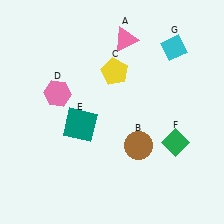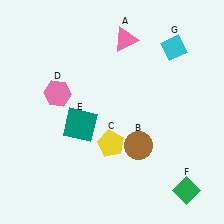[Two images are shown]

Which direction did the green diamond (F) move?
The green diamond (F) moved down.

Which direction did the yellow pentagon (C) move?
The yellow pentagon (C) moved down.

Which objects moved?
The objects that moved are: the yellow pentagon (C), the green diamond (F).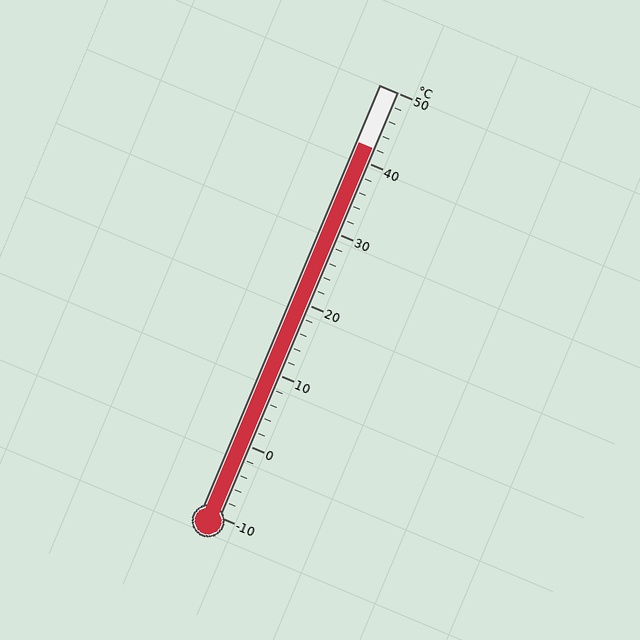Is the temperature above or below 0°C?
The temperature is above 0°C.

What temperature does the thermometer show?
The thermometer shows approximately 42°C.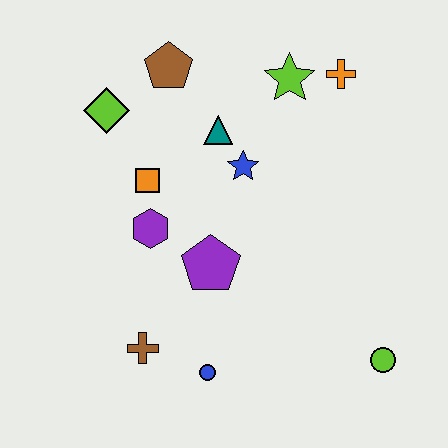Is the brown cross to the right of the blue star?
No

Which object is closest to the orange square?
The purple hexagon is closest to the orange square.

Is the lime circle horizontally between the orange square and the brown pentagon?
No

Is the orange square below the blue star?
Yes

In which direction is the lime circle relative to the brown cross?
The lime circle is to the right of the brown cross.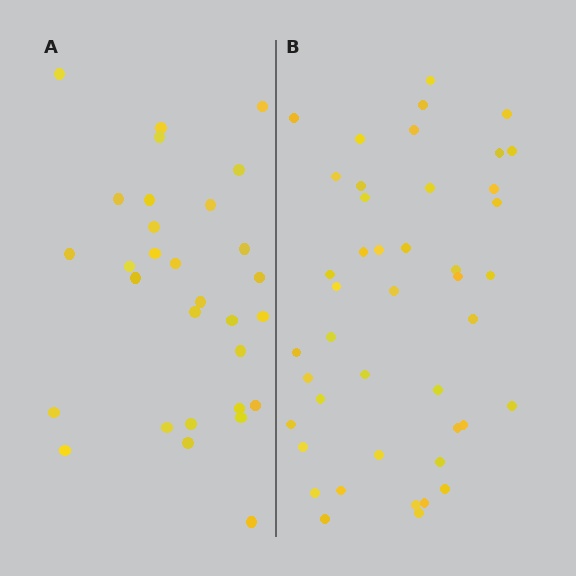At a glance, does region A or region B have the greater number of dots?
Region B (the right region) has more dots.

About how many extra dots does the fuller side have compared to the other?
Region B has approximately 15 more dots than region A.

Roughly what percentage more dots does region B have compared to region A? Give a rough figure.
About 45% more.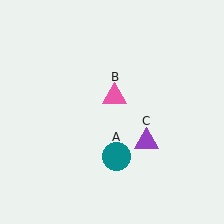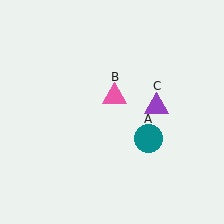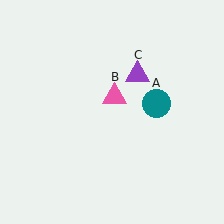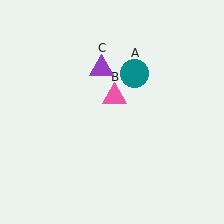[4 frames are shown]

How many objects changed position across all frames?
2 objects changed position: teal circle (object A), purple triangle (object C).